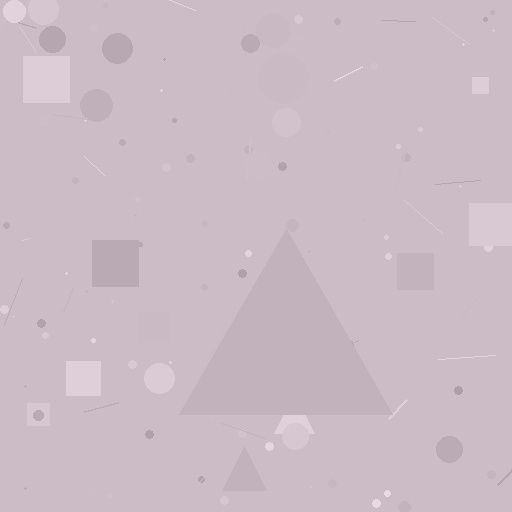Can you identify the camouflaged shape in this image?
The camouflaged shape is a triangle.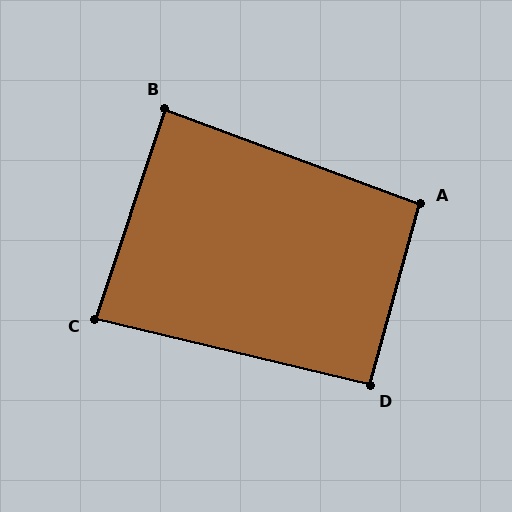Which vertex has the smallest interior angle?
C, at approximately 85 degrees.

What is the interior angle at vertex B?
Approximately 88 degrees (approximately right).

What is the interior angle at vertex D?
Approximately 92 degrees (approximately right).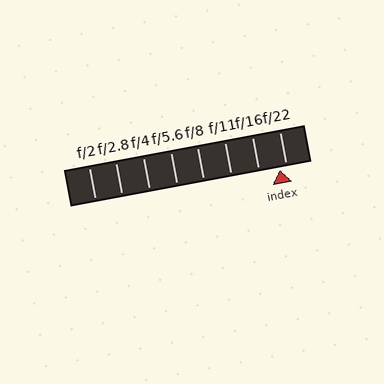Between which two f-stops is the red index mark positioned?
The index mark is between f/16 and f/22.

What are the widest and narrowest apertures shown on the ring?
The widest aperture shown is f/2 and the narrowest is f/22.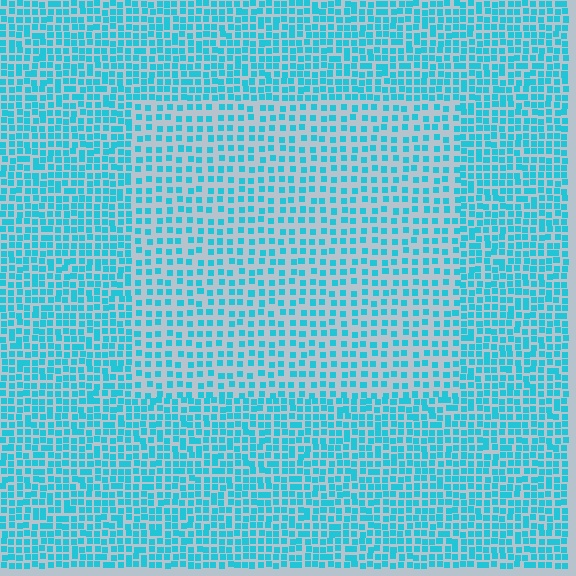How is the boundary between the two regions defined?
The boundary is defined by a change in element density (approximately 1.7x ratio). All elements are the same color, size, and shape.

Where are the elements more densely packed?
The elements are more densely packed outside the rectangle boundary.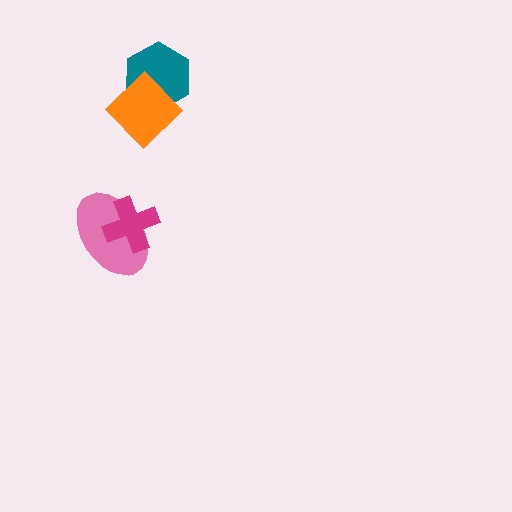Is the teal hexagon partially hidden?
Yes, it is partially covered by another shape.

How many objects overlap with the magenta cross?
1 object overlaps with the magenta cross.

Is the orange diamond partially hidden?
No, no other shape covers it.